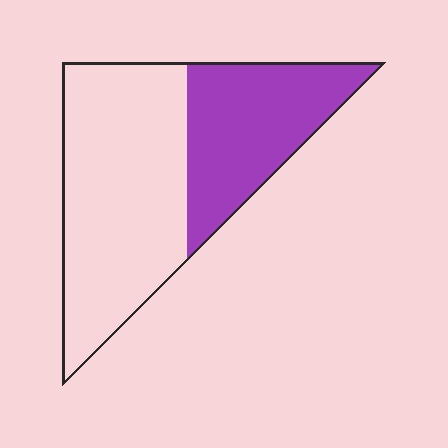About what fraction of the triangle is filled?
About three eighths (3/8).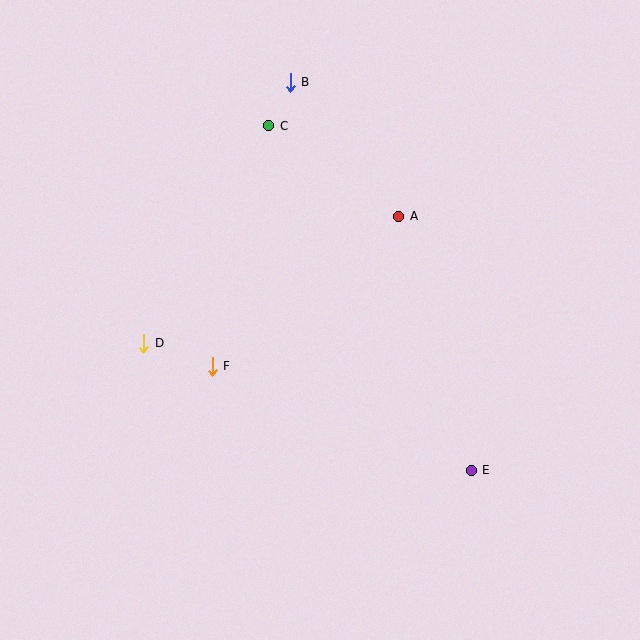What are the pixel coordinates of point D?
Point D is at (144, 343).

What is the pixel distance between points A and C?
The distance between A and C is 159 pixels.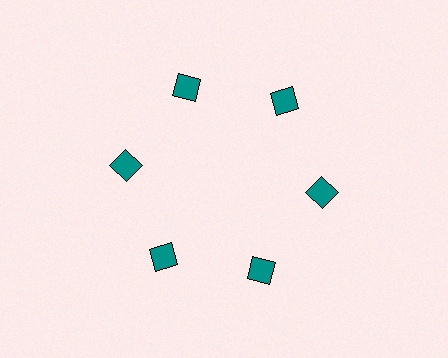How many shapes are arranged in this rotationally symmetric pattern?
There are 6 shapes, arranged in 6 groups of 1.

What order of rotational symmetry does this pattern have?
This pattern has 6-fold rotational symmetry.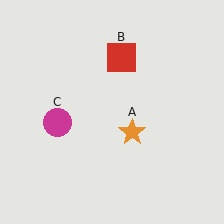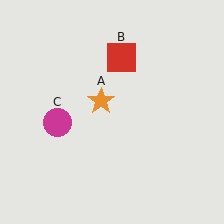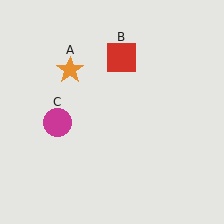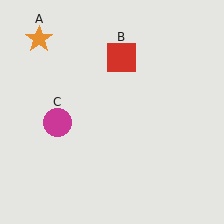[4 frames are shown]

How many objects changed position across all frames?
1 object changed position: orange star (object A).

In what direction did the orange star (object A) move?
The orange star (object A) moved up and to the left.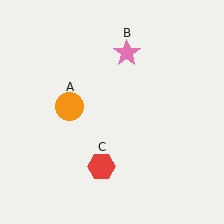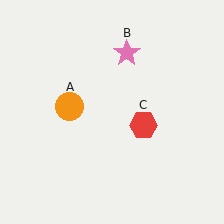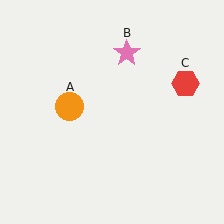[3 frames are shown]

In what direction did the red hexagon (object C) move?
The red hexagon (object C) moved up and to the right.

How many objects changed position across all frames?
1 object changed position: red hexagon (object C).